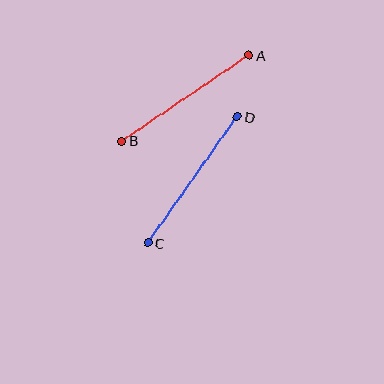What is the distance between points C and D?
The distance is approximately 154 pixels.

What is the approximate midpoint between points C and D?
The midpoint is at approximately (193, 180) pixels.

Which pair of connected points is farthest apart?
Points C and D are farthest apart.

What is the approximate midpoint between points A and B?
The midpoint is at approximately (186, 98) pixels.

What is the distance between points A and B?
The distance is approximately 153 pixels.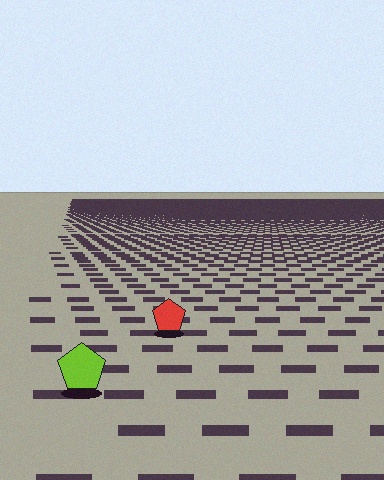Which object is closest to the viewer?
The lime pentagon is closest. The texture marks near it are larger and more spread out.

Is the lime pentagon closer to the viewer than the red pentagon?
Yes. The lime pentagon is closer — you can tell from the texture gradient: the ground texture is coarser near it.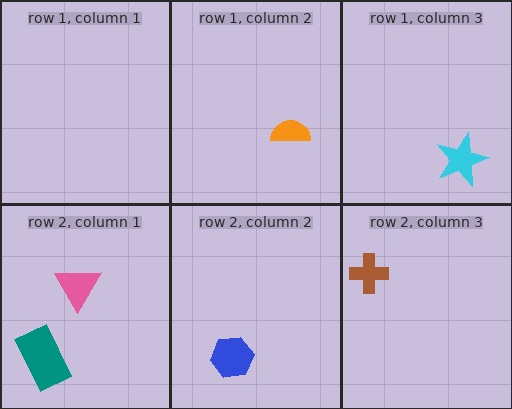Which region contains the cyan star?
The row 1, column 3 region.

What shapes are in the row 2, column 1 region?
The pink triangle, the teal rectangle.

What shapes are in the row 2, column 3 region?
The brown cross.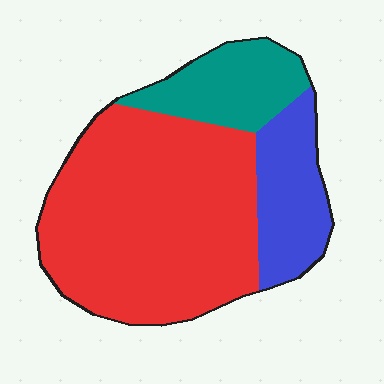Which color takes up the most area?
Red, at roughly 65%.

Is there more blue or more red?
Red.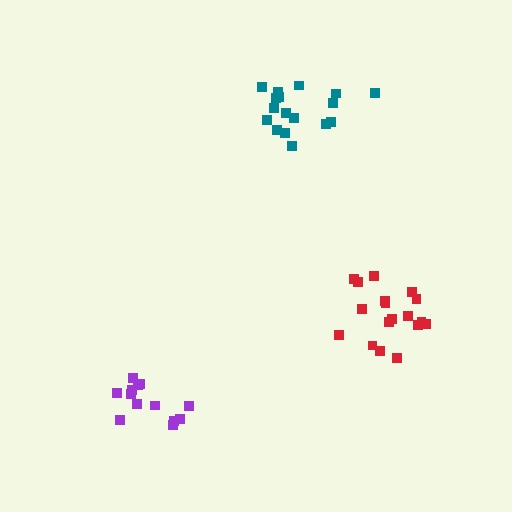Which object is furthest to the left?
The purple cluster is leftmost.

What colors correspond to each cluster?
The clusters are colored: teal, red, purple.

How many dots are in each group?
Group 1: 17 dots, Group 2: 18 dots, Group 3: 13 dots (48 total).